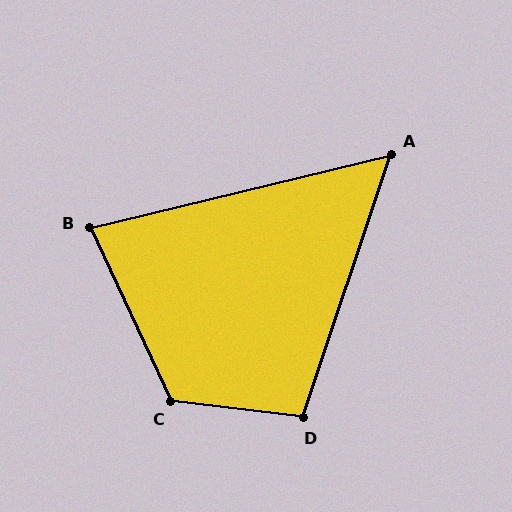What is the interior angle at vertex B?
Approximately 79 degrees (acute).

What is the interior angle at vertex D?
Approximately 101 degrees (obtuse).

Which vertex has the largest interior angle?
C, at approximately 122 degrees.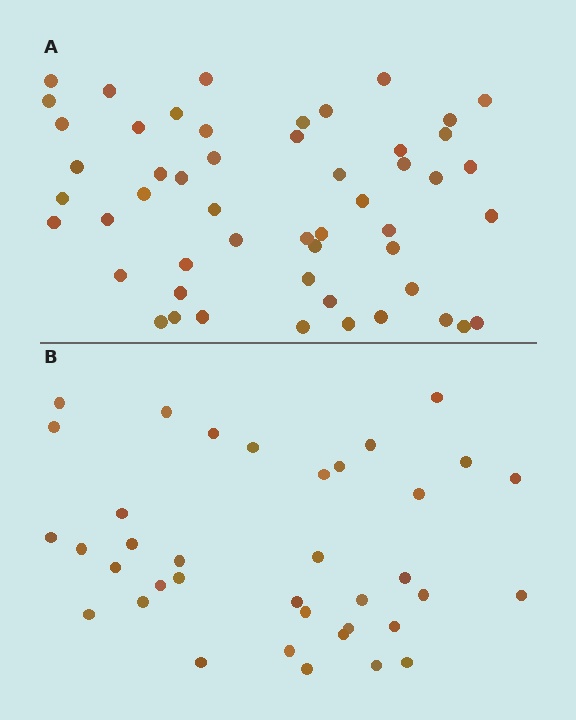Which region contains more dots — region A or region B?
Region A (the top region) has more dots.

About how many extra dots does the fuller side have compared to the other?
Region A has approximately 15 more dots than region B.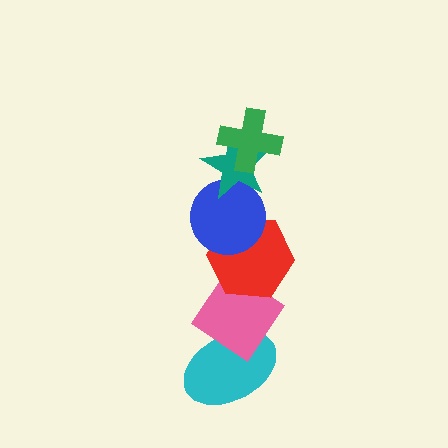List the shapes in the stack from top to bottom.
From top to bottom: the green cross, the teal star, the blue circle, the red hexagon, the pink diamond, the cyan ellipse.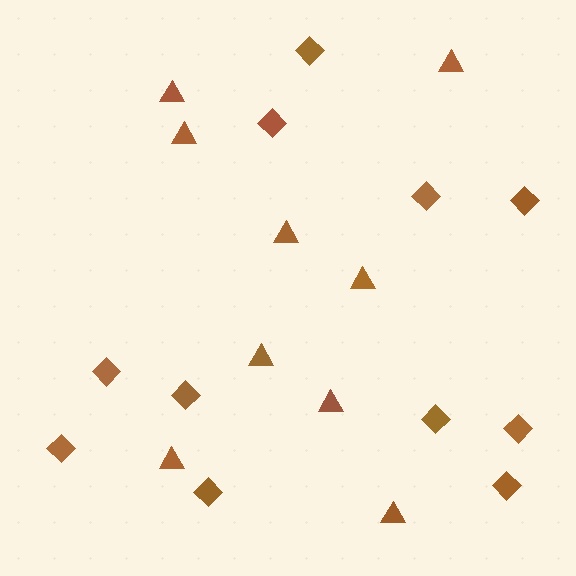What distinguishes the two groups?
There are 2 groups: one group of diamonds (11) and one group of triangles (9).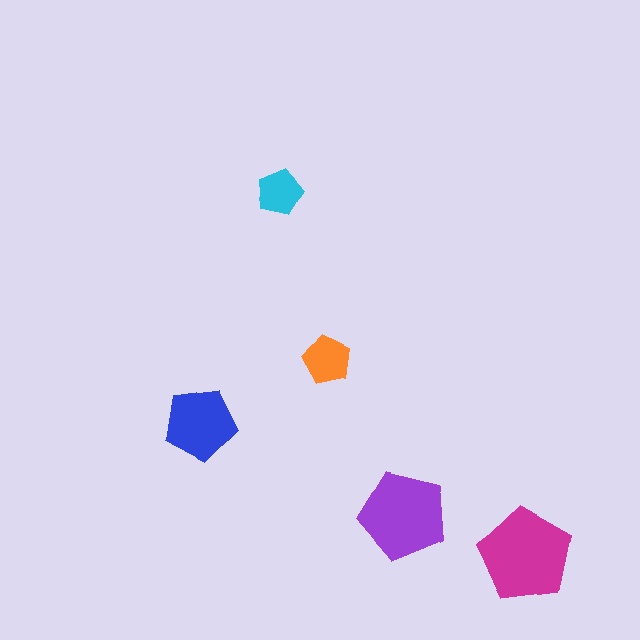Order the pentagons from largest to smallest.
the magenta one, the purple one, the blue one, the orange one, the cyan one.